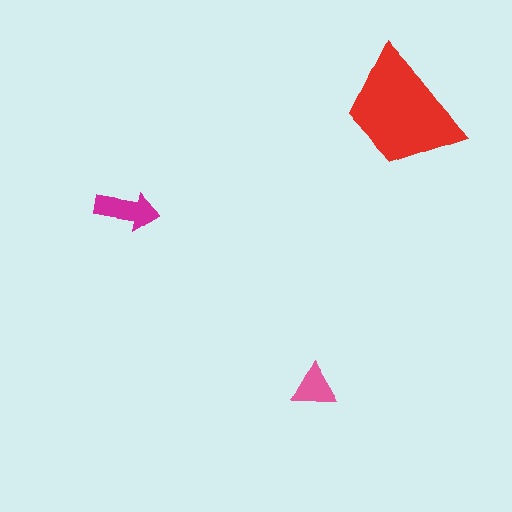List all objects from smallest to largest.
The pink triangle, the magenta arrow, the red trapezoid.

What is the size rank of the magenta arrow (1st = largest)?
2nd.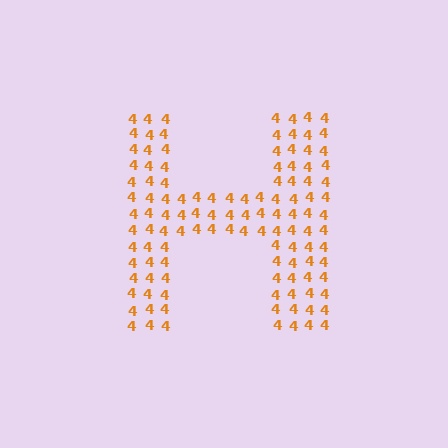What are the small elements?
The small elements are digit 4's.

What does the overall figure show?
The overall figure shows the letter H.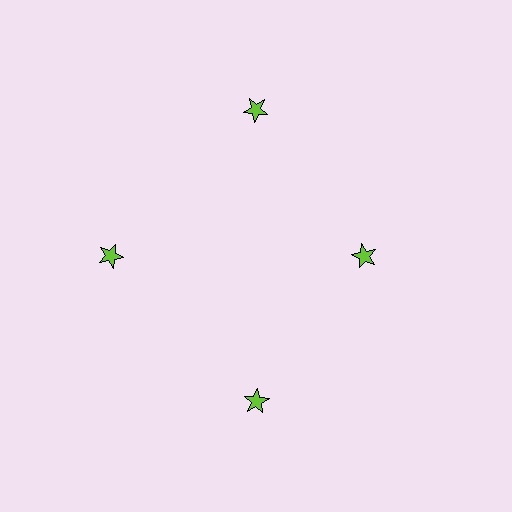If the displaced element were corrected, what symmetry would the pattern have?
It would have 4-fold rotational symmetry — the pattern would map onto itself every 90 degrees.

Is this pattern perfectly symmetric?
No. The 4 lime stars are arranged in a ring, but one element near the 3 o'clock position is pulled inward toward the center, breaking the 4-fold rotational symmetry.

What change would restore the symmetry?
The symmetry would be restored by moving it outward, back onto the ring so that all 4 stars sit at equal angles and equal distance from the center.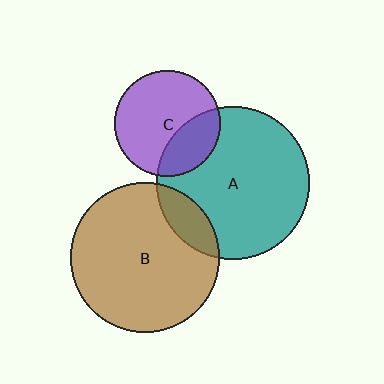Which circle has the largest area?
Circle A (teal).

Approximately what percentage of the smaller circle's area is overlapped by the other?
Approximately 30%.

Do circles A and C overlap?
Yes.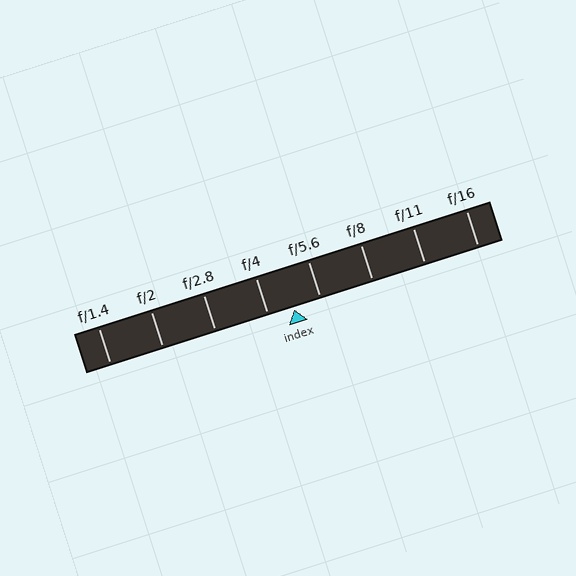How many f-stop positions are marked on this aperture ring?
There are 8 f-stop positions marked.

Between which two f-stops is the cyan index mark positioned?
The index mark is between f/4 and f/5.6.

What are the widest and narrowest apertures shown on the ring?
The widest aperture shown is f/1.4 and the narrowest is f/16.